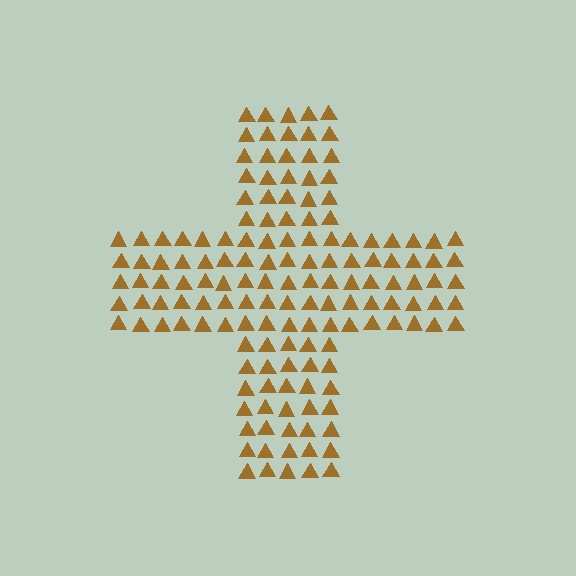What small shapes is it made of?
It is made of small triangles.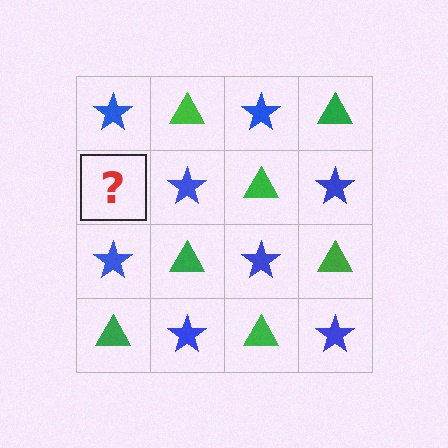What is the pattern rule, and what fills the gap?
The rule is that it alternates blue star and green triangle in a checkerboard pattern. The gap should be filled with a green triangle.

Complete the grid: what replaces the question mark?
The question mark should be replaced with a green triangle.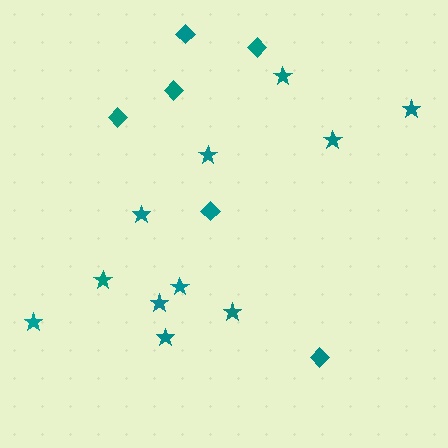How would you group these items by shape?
There are 2 groups: one group of stars (11) and one group of diamonds (6).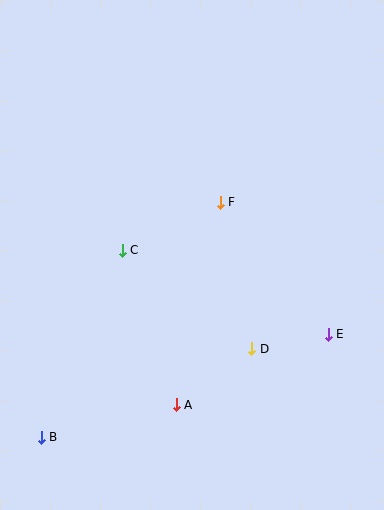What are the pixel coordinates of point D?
Point D is at (252, 349).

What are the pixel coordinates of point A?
Point A is at (176, 405).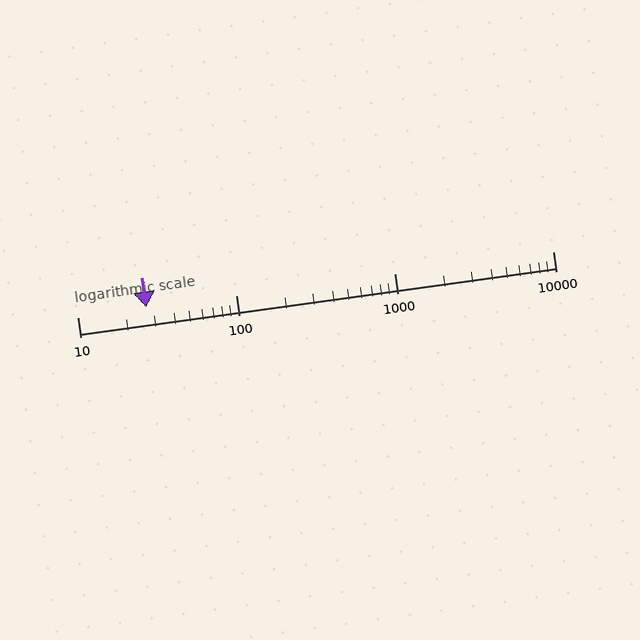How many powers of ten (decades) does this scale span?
The scale spans 3 decades, from 10 to 10000.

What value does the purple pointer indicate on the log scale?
The pointer indicates approximately 27.